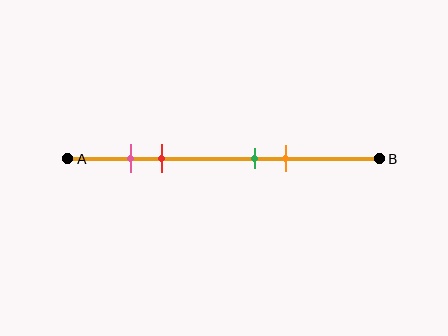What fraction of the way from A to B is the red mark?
The red mark is approximately 30% (0.3) of the way from A to B.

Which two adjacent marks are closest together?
The pink and red marks are the closest adjacent pair.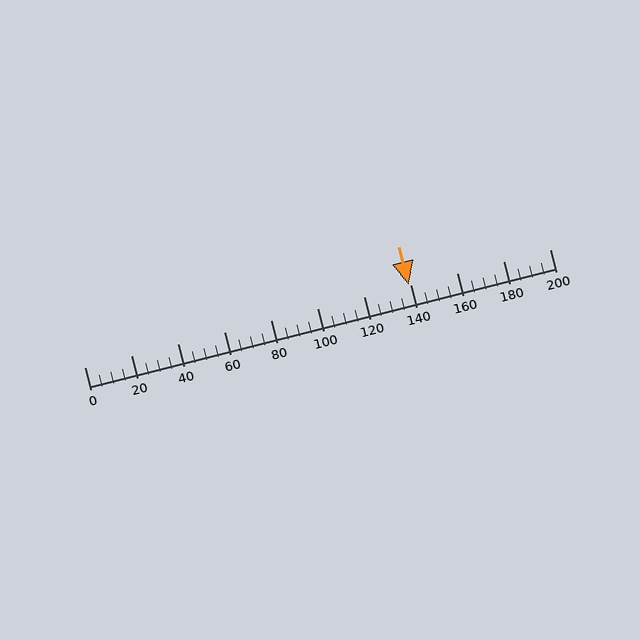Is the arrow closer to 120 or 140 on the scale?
The arrow is closer to 140.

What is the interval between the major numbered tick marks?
The major tick marks are spaced 20 units apart.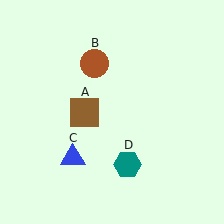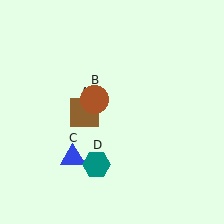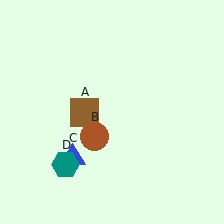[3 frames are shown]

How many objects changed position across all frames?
2 objects changed position: brown circle (object B), teal hexagon (object D).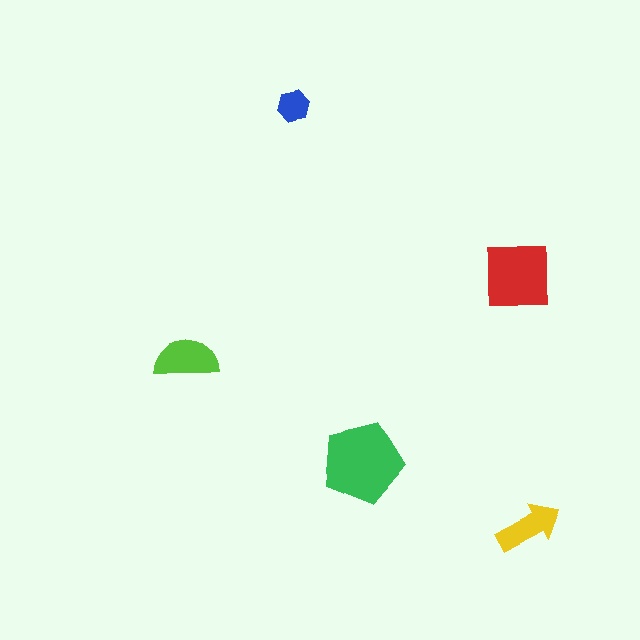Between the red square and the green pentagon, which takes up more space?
The green pentagon.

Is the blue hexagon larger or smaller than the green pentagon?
Smaller.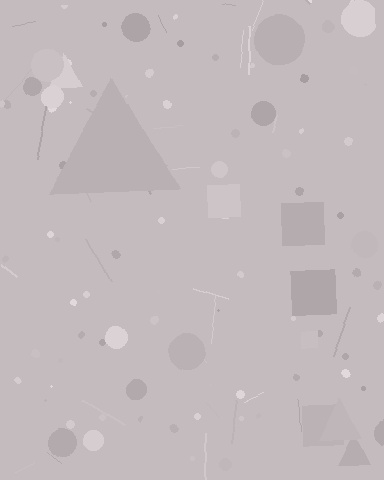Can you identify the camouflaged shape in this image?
The camouflaged shape is a triangle.